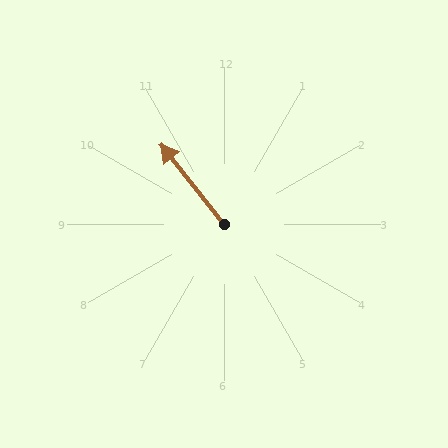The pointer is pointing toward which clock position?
Roughly 11 o'clock.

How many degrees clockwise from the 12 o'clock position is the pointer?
Approximately 322 degrees.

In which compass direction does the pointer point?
Northwest.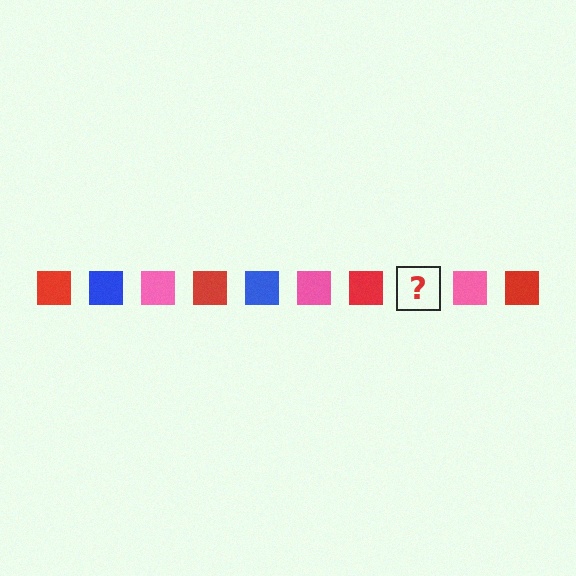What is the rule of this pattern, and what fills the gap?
The rule is that the pattern cycles through red, blue, pink squares. The gap should be filled with a blue square.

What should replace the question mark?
The question mark should be replaced with a blue square.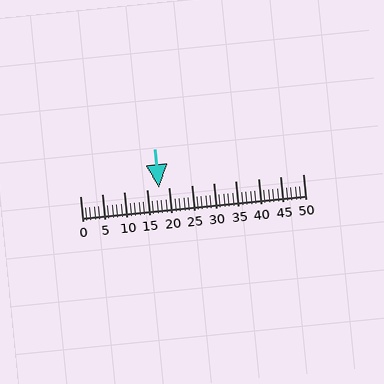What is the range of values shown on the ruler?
The ruler shows values from 0 to 50.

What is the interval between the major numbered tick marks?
The major tick marks are spaced 5 units apart.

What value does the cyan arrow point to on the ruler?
The cyan arrow points to approximately 18.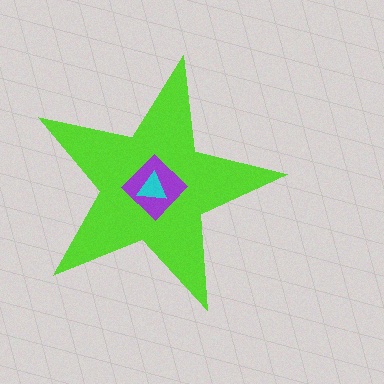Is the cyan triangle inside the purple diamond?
Yes.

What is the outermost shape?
The lime star.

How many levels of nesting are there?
3.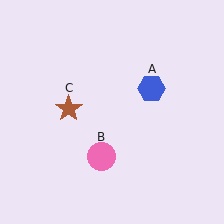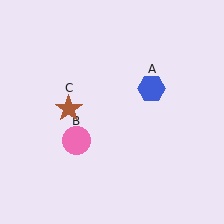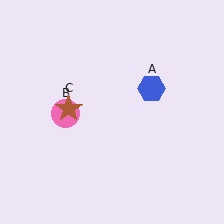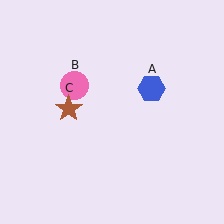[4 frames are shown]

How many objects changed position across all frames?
1 object changed position: pink circle (object B).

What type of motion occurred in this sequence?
The pink circle (object B) rotated clockwise around the center of the scene.